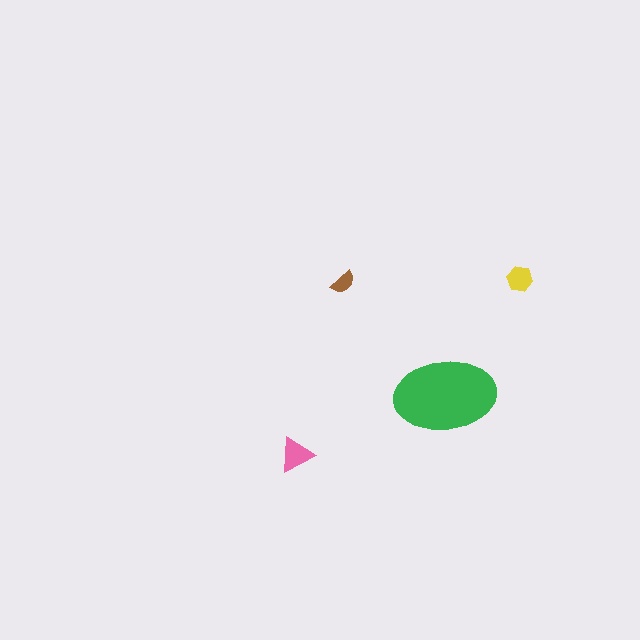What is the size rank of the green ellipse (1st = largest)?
1st.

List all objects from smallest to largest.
The brown semicircle, the yellow hexagon, the pink triangle, the green ellipse.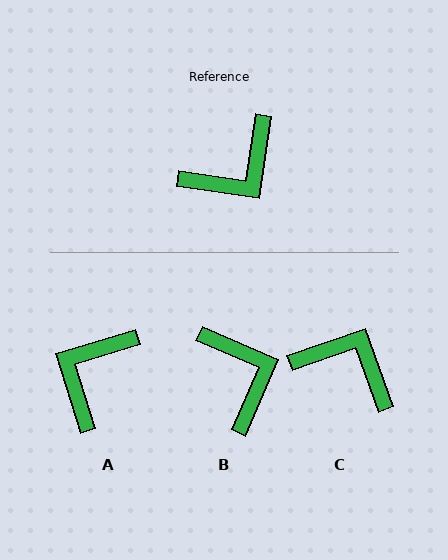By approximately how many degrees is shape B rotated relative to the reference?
Approximately 75 degrees counter-clockwise.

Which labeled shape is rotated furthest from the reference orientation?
A, about 154 degrees away.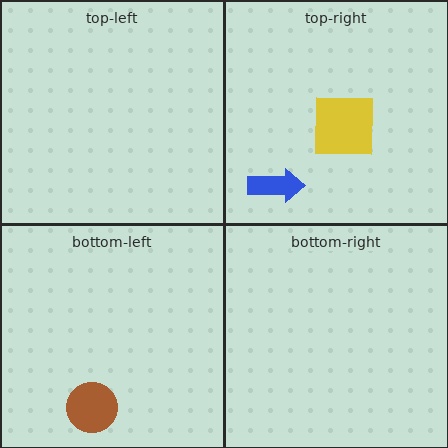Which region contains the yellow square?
The top-right region.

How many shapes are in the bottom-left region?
1.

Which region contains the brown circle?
The bottom-left region.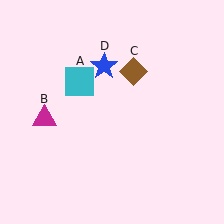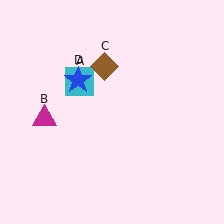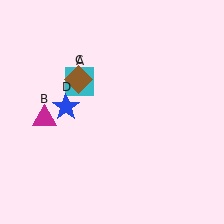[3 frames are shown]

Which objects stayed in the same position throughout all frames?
Cyan square (object A) and magenta triangle (object B) remained stationary.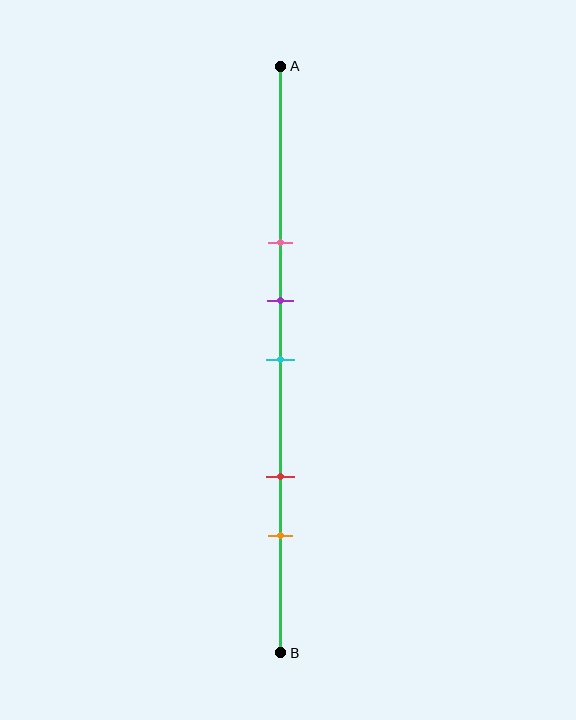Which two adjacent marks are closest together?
The purple and cyan marks are the closest adjacent pair.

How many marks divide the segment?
There are 5 marks dividing the segment.